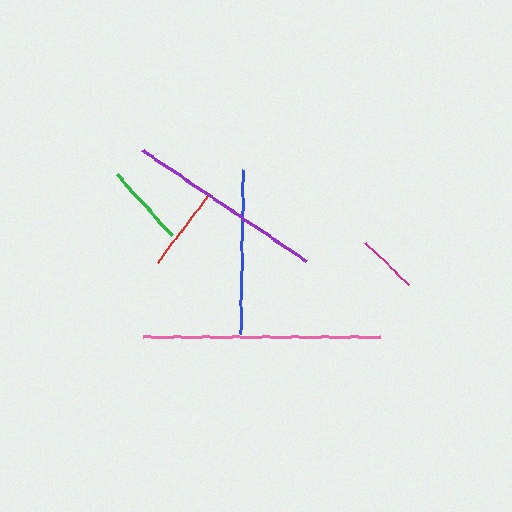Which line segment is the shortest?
The magenta line is the shortest at approximately 61 pixels.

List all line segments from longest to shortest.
From longest to shortest: pink, purple, blue, red, green, magenta.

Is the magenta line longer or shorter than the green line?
The green line is longer than the magenta line.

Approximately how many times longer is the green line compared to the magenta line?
The green line is approximately 1.4 times the length of the magenta line.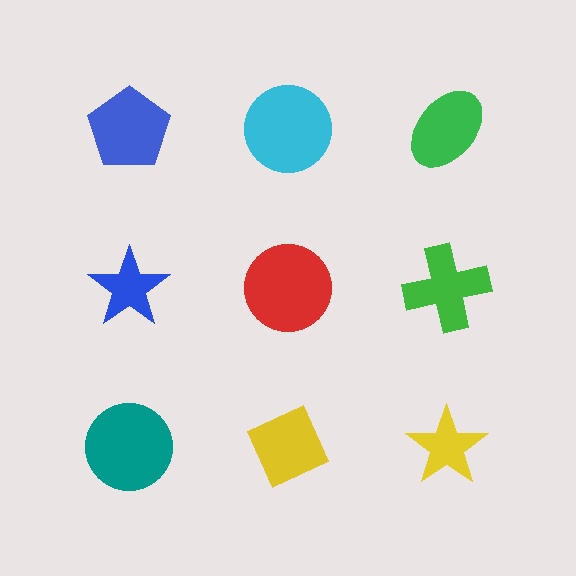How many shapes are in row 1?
3 shapes.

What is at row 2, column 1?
A blue star.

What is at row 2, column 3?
A green cross.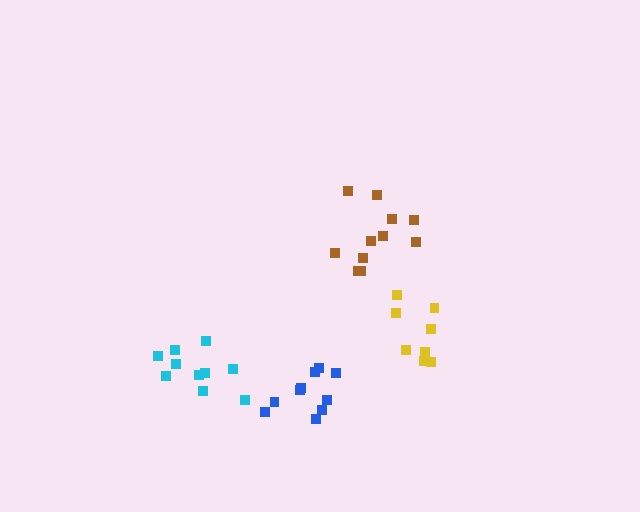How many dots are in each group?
Group 1: 10 dots, Group 2: 11 dots, Group 3: 8 dots, Group 4: 10 dots (39 total).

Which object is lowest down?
The blue cluster is bottommost.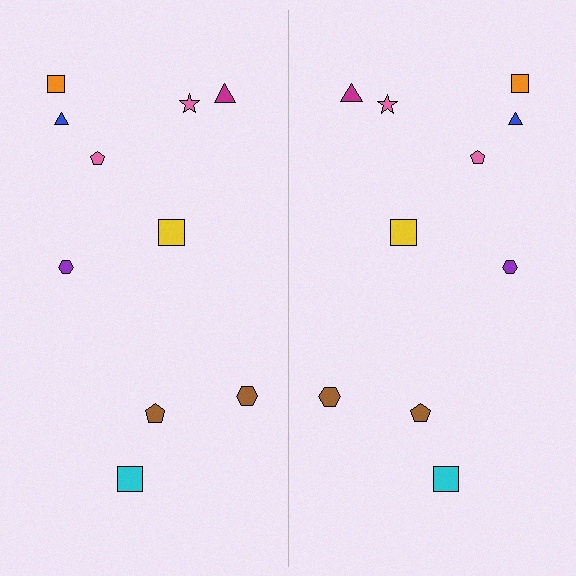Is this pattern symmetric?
Yes, this pattern has bilateral (reflection) symmetry.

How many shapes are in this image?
There are 20 shapes in this image.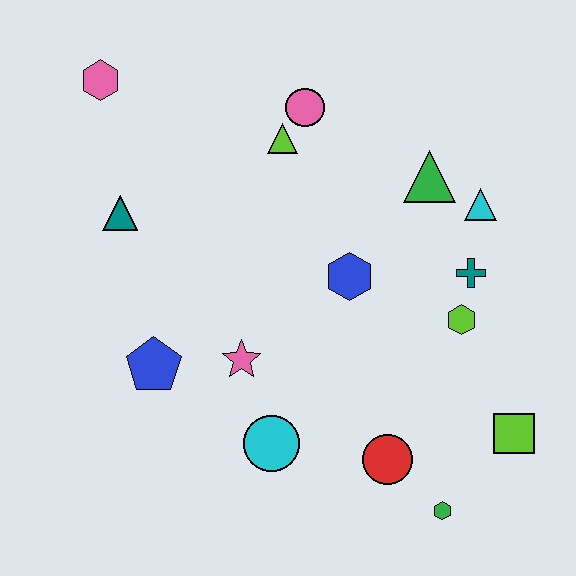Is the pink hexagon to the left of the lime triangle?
Yes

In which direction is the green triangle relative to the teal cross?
The green triangle is above the teal cross.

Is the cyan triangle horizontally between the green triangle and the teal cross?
No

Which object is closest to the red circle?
The green hexagon is closest to the red circle.